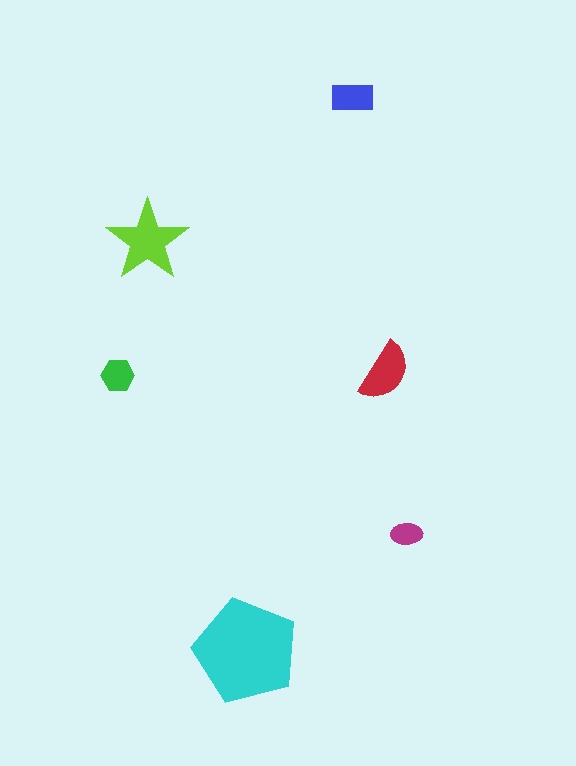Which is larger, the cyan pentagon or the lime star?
The cyan pentagon.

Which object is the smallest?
The magenta ellipse.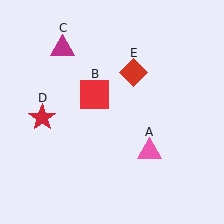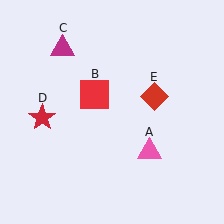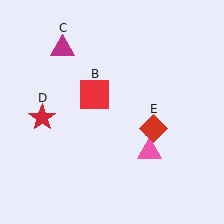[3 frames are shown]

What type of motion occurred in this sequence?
The red diamond (object E) rotated clockwise around the center of the scene.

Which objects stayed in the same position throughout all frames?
Pink triangle (object A) and red square (object B) and magenta triangle (object C) and red star (object D) remained stationary.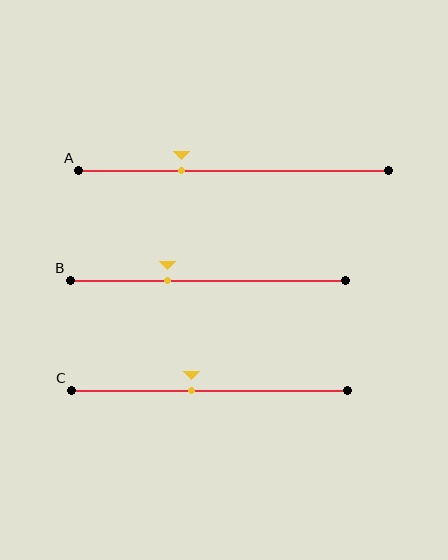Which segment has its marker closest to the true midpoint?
Segment C has its marker closest to the true midpoint.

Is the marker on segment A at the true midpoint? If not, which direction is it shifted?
No, the marker on segment A is shifted to the left by about 17% of the segment length.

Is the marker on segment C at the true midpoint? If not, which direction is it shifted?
No, the marker on segment C is shifted to the left by about 7% of the segment length.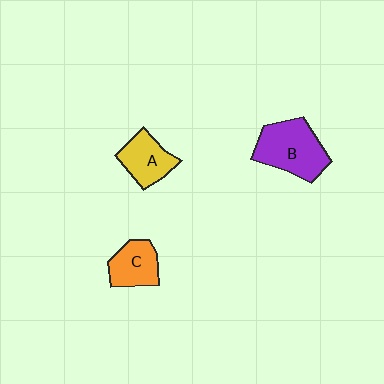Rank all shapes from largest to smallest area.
From largest to smallest: B (purple), A (yellow), C (orange).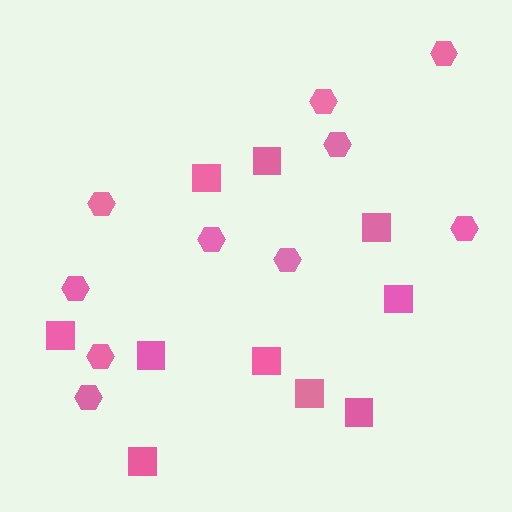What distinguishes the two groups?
There are 2 groups: one group of squares (10) and one group of hexagons (10).